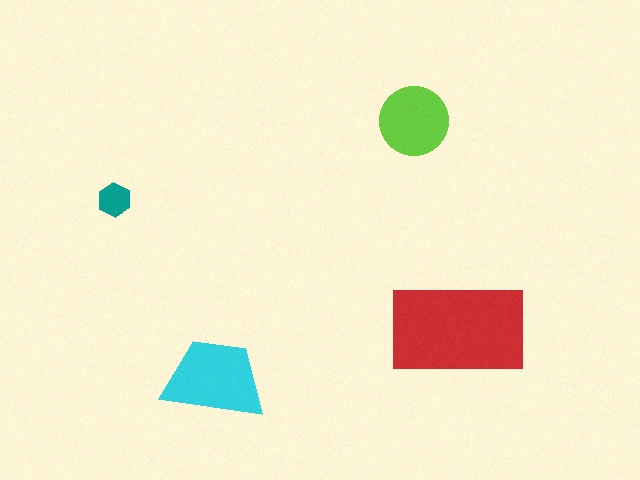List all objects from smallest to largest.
The teal hexagon, the lime circle, the cyan trapezoid, the red rectangle.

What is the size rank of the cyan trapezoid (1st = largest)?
2nd.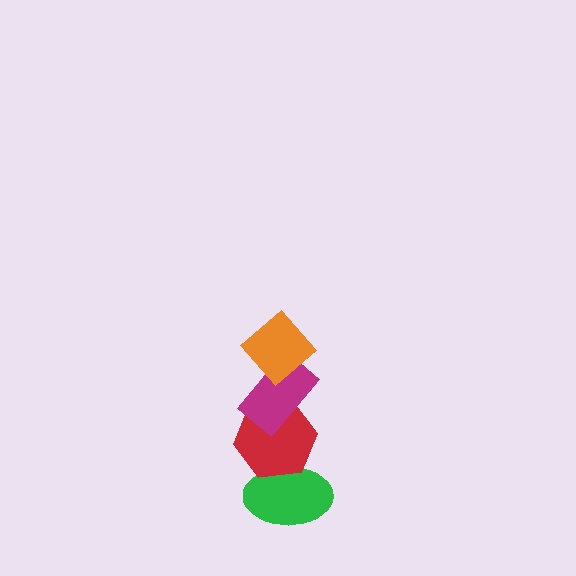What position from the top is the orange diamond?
The orange diamond is 1st from the top.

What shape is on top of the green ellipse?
The red hexagon is on top of the green ellipse.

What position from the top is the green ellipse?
The green ellipse is 4th from the top.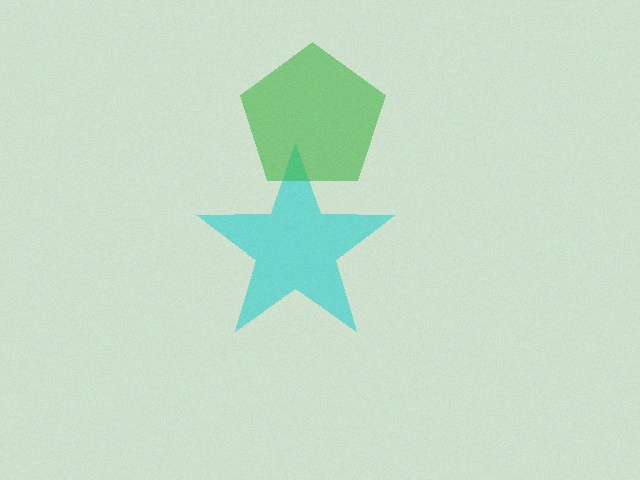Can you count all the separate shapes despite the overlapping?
Yes, there are 2 separate shapes.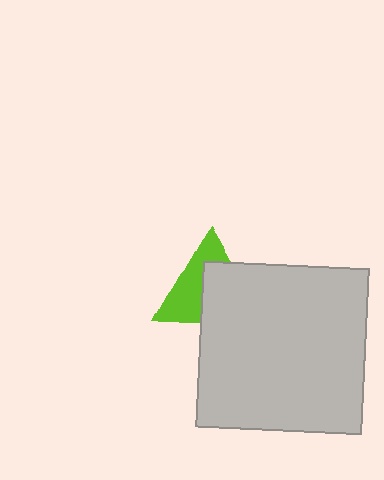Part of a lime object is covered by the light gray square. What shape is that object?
It is a triangle.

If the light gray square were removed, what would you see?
You would see the complete lime triangle.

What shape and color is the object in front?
The object in front is a light gray square.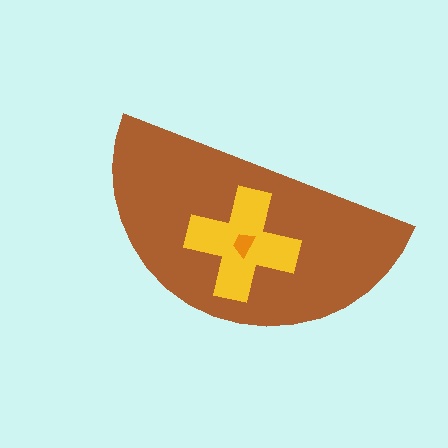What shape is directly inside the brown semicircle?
The yellow cross.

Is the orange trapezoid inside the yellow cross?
Yes.